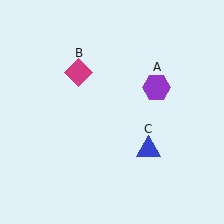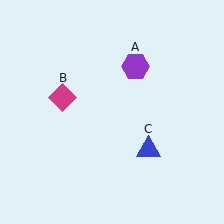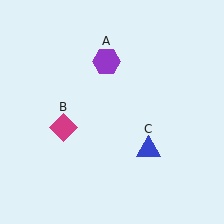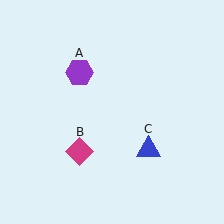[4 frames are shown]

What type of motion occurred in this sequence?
The purple hexagon (object A), magenta diamond (object B) rotated counterclockwise around the center of the scene.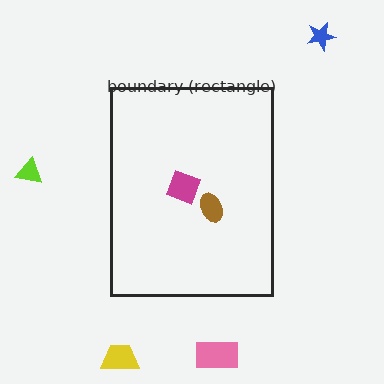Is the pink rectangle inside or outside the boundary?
Outside.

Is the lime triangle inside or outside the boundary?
Outside.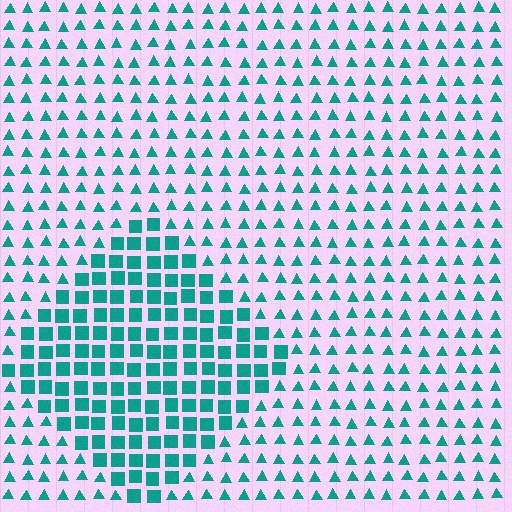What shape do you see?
I see a diamond.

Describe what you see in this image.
The image is filled with small teal elements arranged in a uniform grid. A diamond-shaped region contains squares, while the surrounding area contains triangles. The boundary is defined purely by the change in element shape.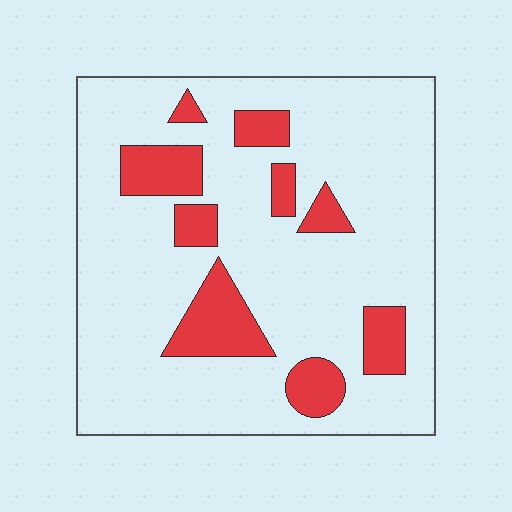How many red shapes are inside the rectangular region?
9.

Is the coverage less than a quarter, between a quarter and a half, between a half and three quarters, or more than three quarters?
Less than a quarter.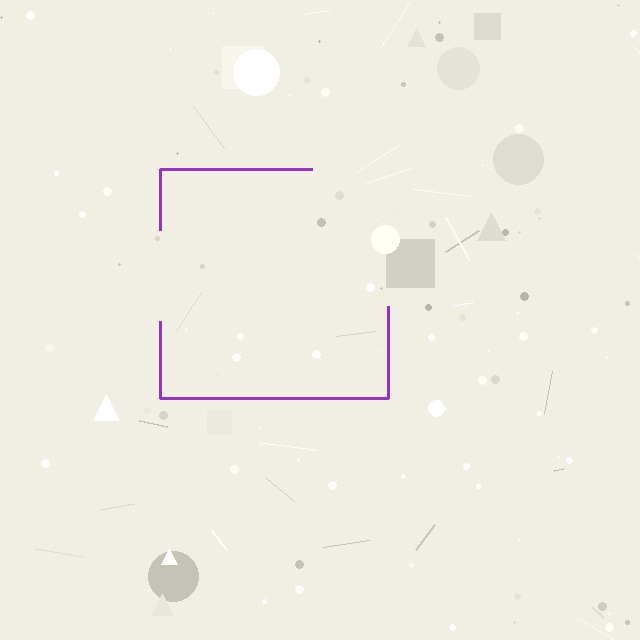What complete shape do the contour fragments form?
The contour fragments form a square.